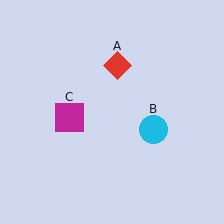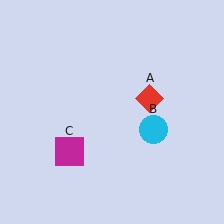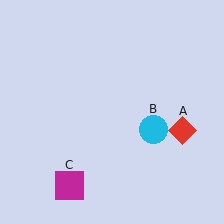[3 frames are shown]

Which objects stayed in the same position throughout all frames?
Cyan circle (object B) remained stationary.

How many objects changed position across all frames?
2 objects changed position: red diamond (object A), magenta square (object C).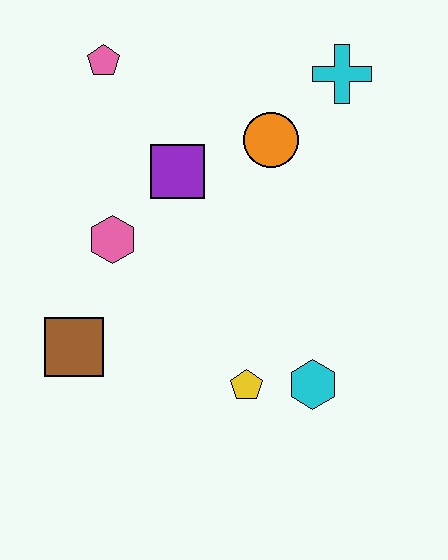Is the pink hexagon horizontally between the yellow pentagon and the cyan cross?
No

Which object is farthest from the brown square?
The cyan cross is farthest from the brown square.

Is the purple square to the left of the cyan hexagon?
Yes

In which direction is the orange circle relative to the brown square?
The orange circle is above the brown square.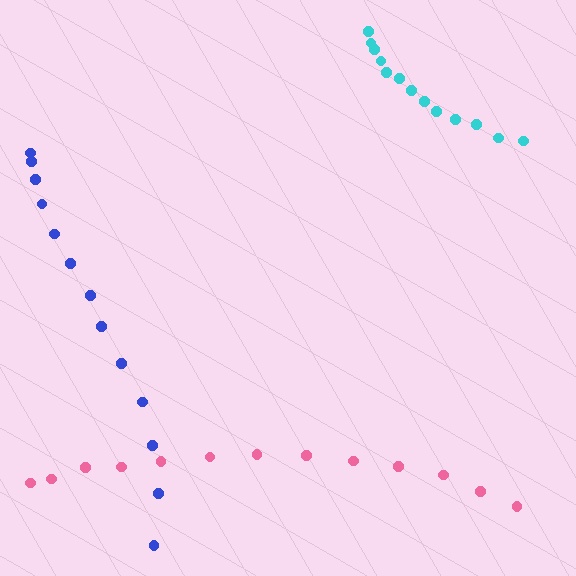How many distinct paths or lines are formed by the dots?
There are 3 distinct paths.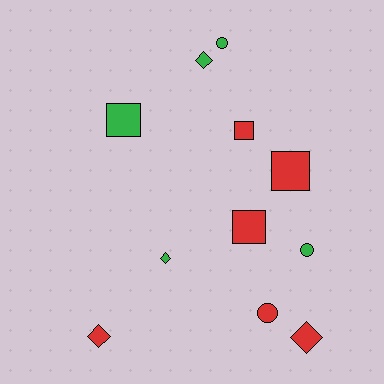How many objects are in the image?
There are 11 objects.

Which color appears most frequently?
Red, with 6 objects.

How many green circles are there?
There are 2 green circles.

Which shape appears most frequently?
Square, with 4 objects.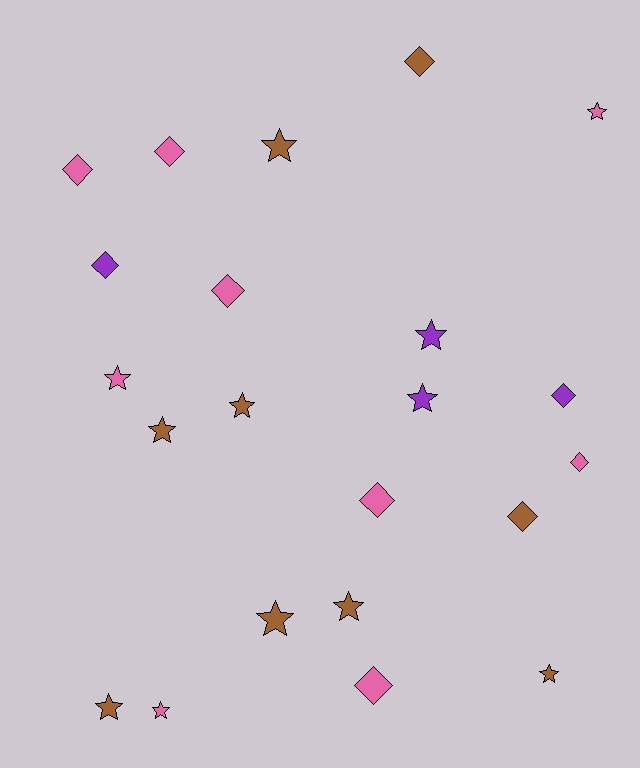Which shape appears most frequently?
Star, with 12 objects.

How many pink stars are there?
There are 3 pink stars.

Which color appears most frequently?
Brown, with 9 objects.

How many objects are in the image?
There are 22 objects.